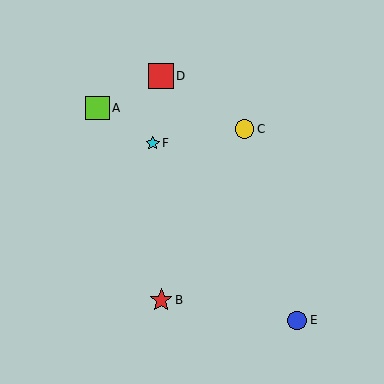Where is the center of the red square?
The center of the red square is at (161, 76).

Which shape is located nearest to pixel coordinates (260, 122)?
The yellow circle (labeled C) at (245, 129) is nearest to that location.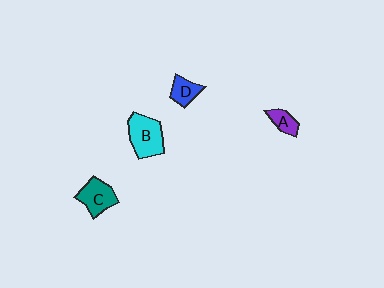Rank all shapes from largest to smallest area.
From largest to smallest: B (cyan), C (teal), D (blue), A (purple).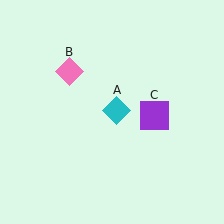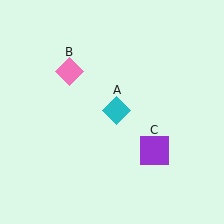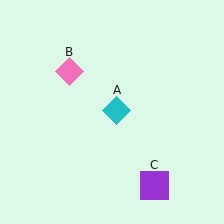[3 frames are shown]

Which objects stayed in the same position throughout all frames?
Cyan diamond (object A) and pink diamond (object B) remained stationary.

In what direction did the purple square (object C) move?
The purple square (object C) moved down.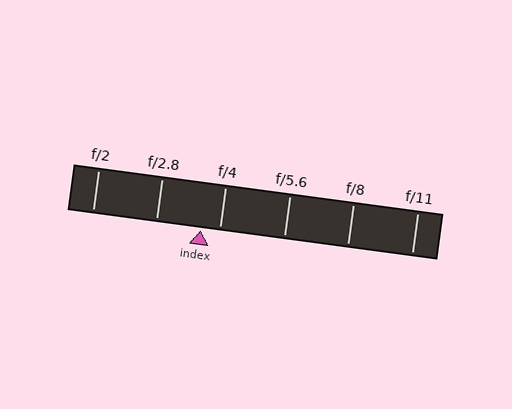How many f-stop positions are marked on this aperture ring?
There are 6 f-stop positions marked.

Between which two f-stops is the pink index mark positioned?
The index mark is between f/2.8 and f/4.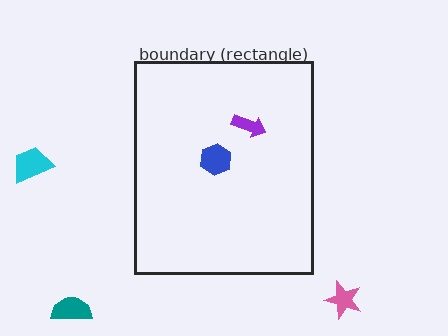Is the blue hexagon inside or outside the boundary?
Inside.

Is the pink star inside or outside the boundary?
Outside.